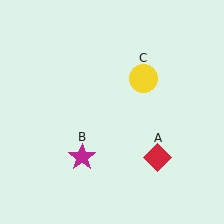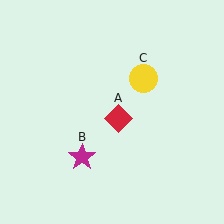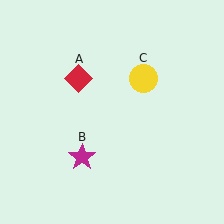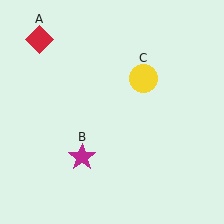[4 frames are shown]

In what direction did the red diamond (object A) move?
The red diamond (object A) moved up and to the left.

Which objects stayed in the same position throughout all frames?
Magenta star (object B) and yellow circle (object C) remained stationary.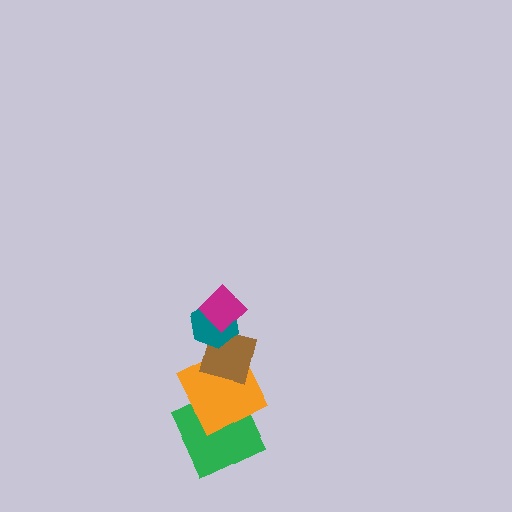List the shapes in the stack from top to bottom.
From top to bottom: the magenta diamond, the teal hexagon, the brown square, the orange square, the green square.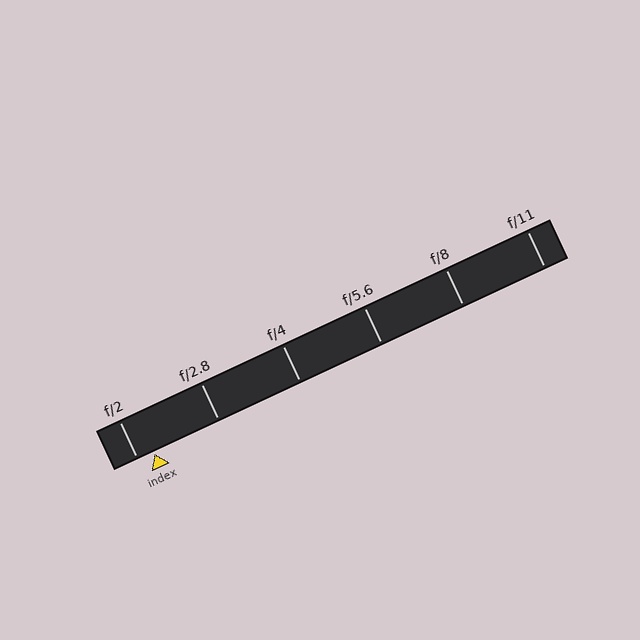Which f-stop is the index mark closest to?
The index mark is closest to f/2.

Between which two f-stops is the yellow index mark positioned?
The index mark is between f/2 and f/2.8.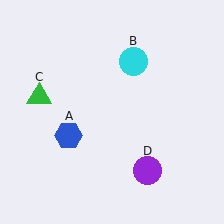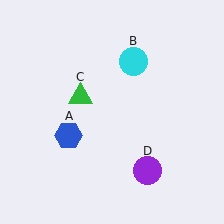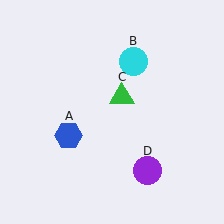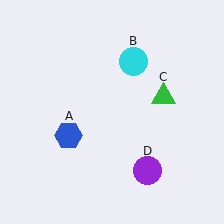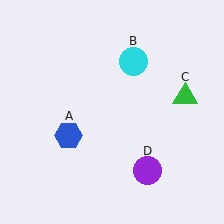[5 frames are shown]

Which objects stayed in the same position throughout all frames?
Blue hexagon (object A) and cyan circle (object B) and purple circle (object D) remained stationary.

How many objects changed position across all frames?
1 object changed position: green triangle (object C).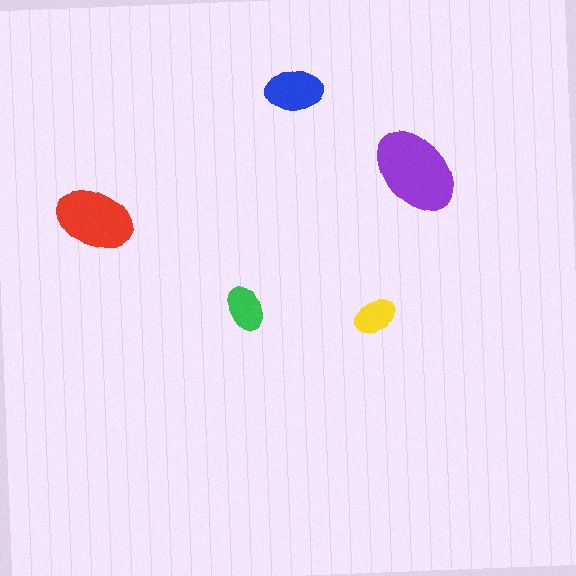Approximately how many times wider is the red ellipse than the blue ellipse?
About 1.5 times wider.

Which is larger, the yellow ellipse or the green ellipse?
The green one.